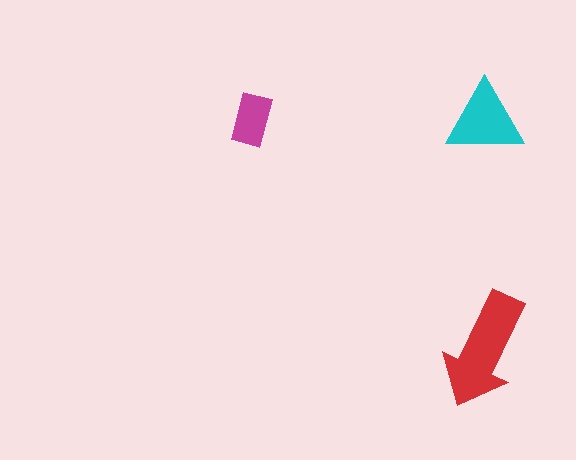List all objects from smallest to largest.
The magenta rectangle, the cyan triangle, the red arrow.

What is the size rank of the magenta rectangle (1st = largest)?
3rd.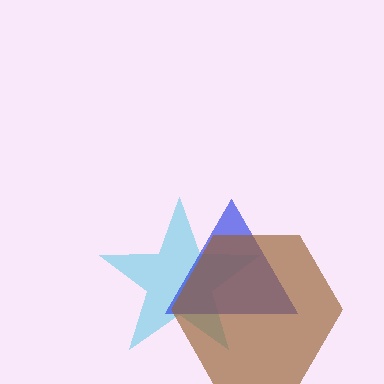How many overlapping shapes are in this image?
There are 3 overlapping shapes in the image.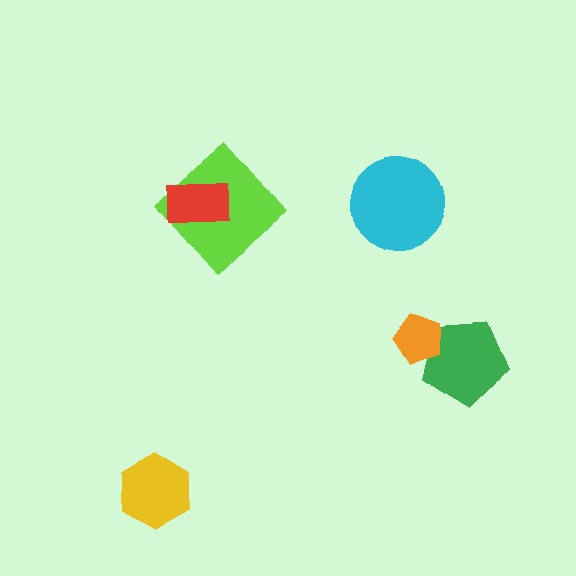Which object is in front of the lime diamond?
The red rectangle is in front of the lime diamond.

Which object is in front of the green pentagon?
The orange pentagon is in front of the green pentagon.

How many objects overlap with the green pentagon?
1 object overlaps with the green pentagon.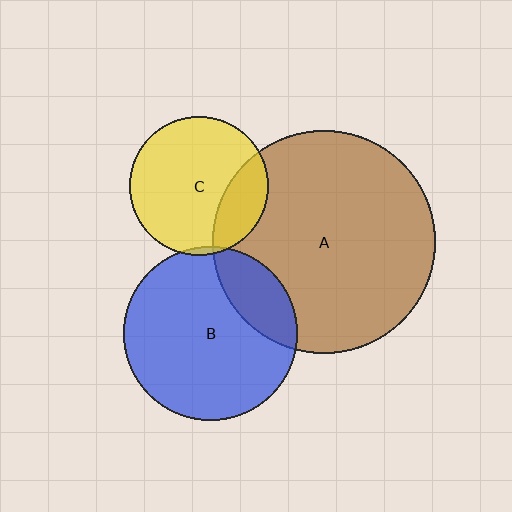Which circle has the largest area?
Circle A (brown).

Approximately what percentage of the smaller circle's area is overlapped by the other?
Approximately 25%.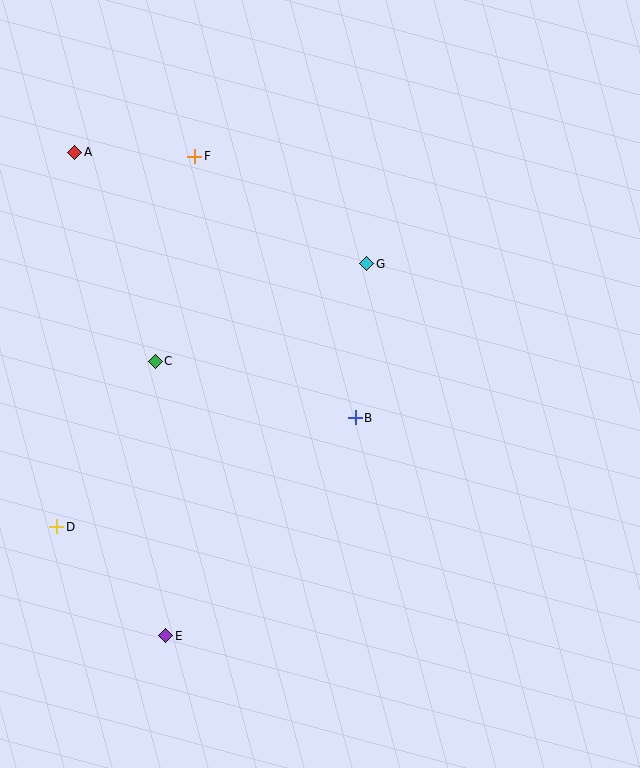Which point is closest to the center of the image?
Point B at (355, 418) is closest to the center.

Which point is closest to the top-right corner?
Point G is closest to the top-right corner.